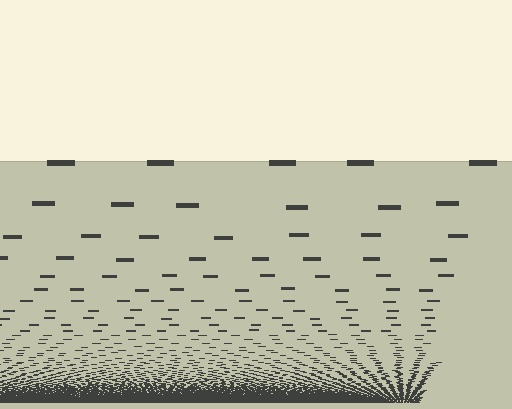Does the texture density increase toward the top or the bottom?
Density increases toward the bottom.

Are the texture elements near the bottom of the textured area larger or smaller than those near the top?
Smaller. The gradient is inverted — elements near the bottom are smaller and denser.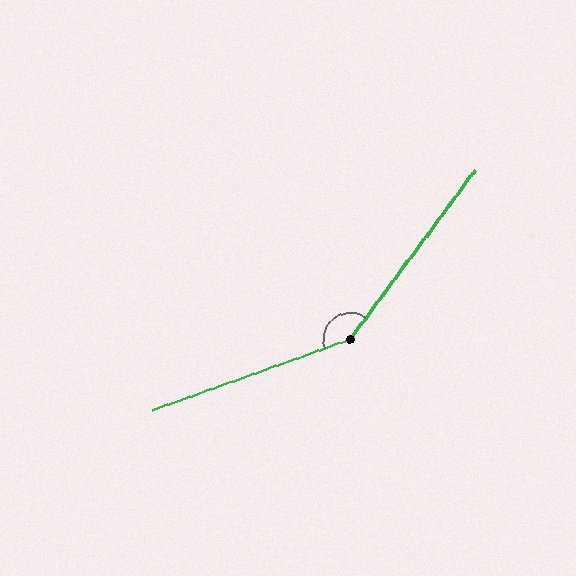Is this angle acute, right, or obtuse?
It is obtuse.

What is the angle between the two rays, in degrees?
Approximately 146 degrees.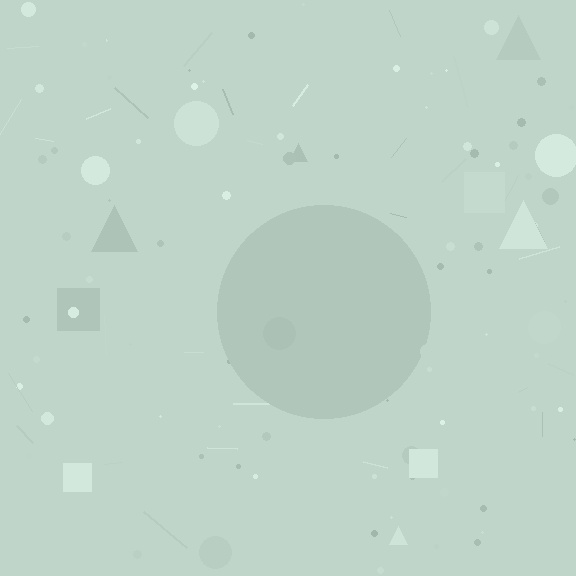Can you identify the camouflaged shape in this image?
The camouflaged shape is a circle.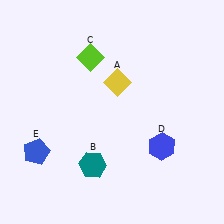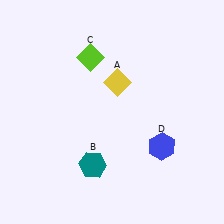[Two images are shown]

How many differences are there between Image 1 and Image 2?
There is 1 difference between the two images.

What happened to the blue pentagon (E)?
The blue pentagon (E) was removed in Image 2. It was in the bottom-left area of Image 1.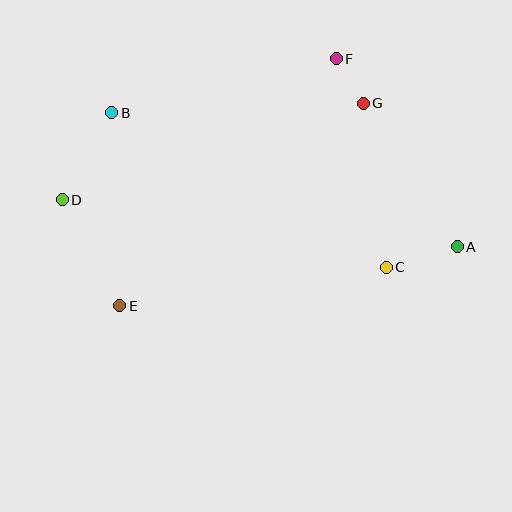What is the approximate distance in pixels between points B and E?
The distance between B and E is approximately 193 pixels.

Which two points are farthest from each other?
Points A and D are farthest from each other.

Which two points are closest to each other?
Points F and G are closest to each other.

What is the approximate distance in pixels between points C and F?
The distance between C and F is approximately 215 pixels.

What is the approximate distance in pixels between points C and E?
The distance between C and E is approximately 269 pixels.